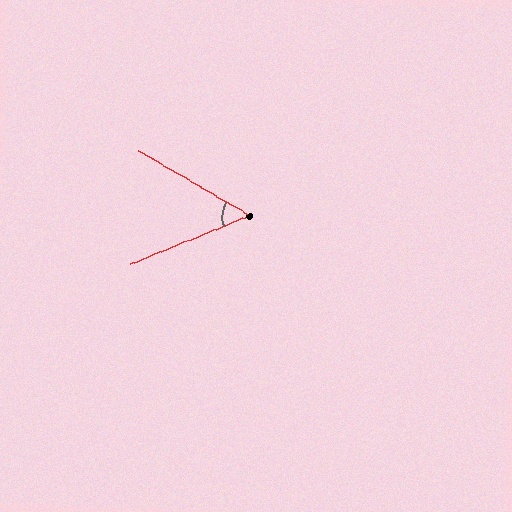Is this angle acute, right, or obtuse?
It is acute.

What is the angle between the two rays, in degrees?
Approximately 52 degrees.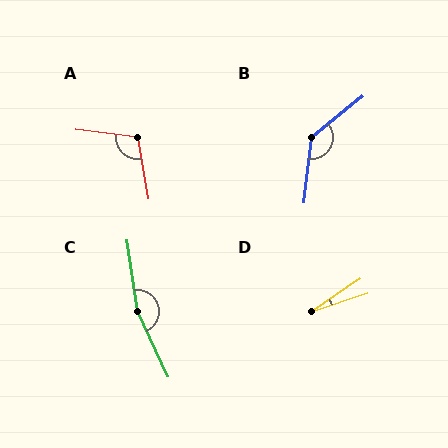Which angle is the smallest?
D, at approximately 16 degrees.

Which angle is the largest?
C, at approximately 163 degrees.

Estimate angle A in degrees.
Approximately 107 degrees.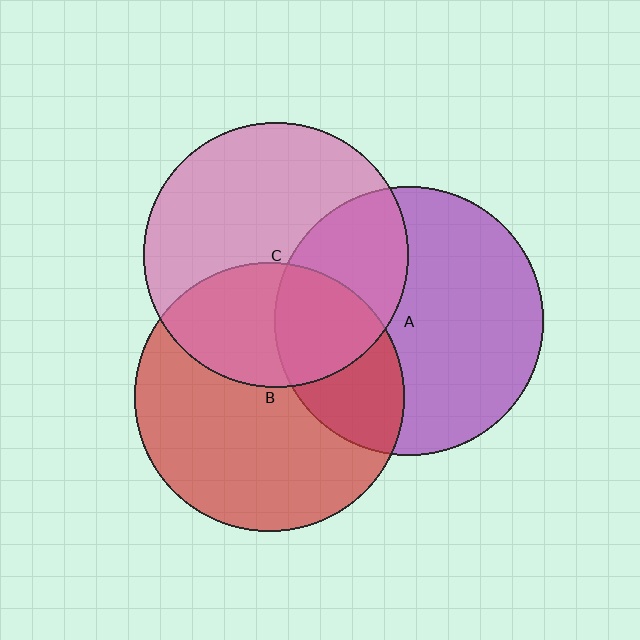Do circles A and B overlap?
Yes.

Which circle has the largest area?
Circle B (red).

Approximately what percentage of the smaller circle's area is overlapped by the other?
Approximately 30%.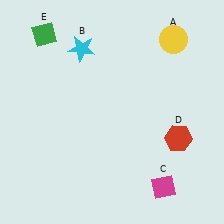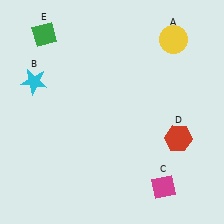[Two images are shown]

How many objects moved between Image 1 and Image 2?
1 object moved between the two images.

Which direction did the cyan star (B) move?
The cyan star (B) moved left.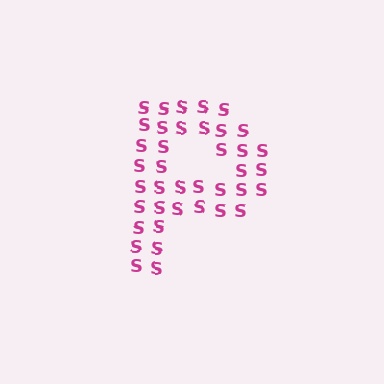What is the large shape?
The large shape is the letter P.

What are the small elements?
The small elements are letter S's.